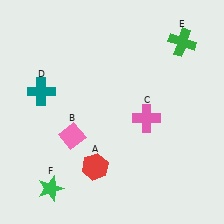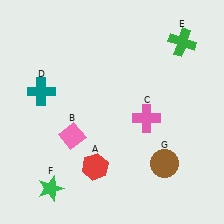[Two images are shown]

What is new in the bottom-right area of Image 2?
A brown circle (G) was added in the bottom-right area of Image 2.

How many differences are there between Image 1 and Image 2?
There is 1 difference between the two images.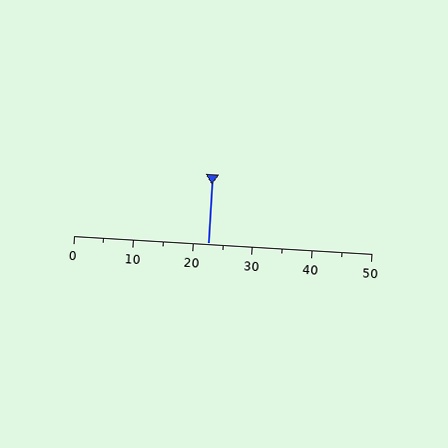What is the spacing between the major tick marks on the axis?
The major ticks are spaced 10 apart.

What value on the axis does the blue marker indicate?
The marker indicates approximately 22.5.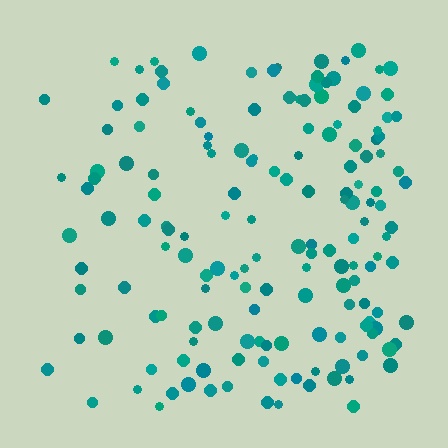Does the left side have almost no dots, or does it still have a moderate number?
Still a moderate number, just noticeably fewer than the right.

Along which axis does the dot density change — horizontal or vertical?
Horizontal.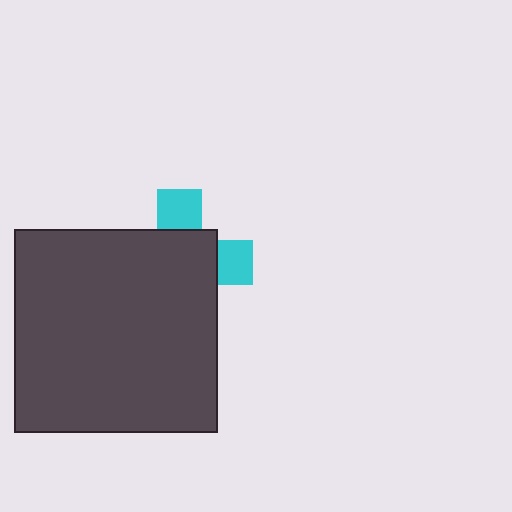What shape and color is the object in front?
The object in front is a dark gray square.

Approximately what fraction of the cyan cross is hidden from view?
Roughly 70% of the cyan cross is hidden behind the dark gray square.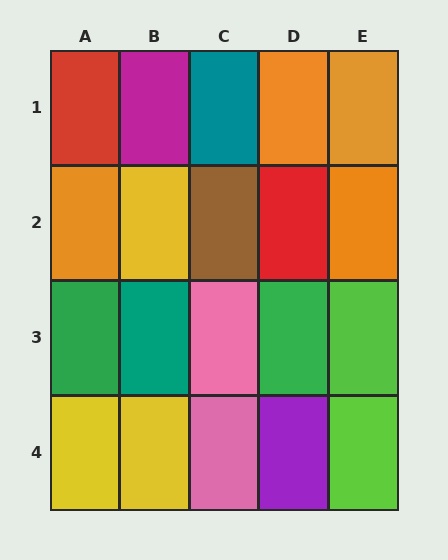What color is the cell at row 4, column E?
Lime.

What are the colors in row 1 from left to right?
Red, magenta, teal, orange, orange.